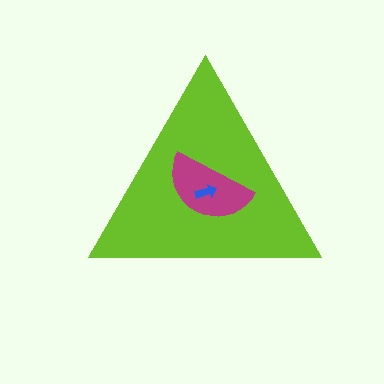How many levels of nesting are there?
3.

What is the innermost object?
The blue arrow.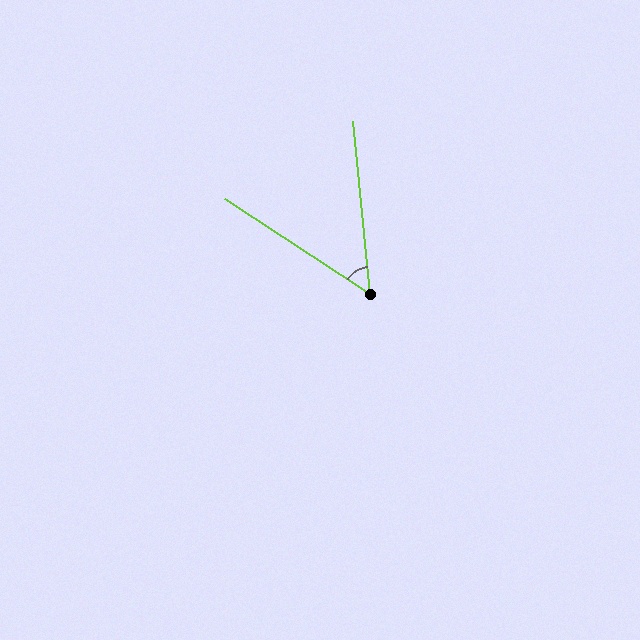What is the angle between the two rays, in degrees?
Approximately 51 degrees.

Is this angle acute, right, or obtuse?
It is acute.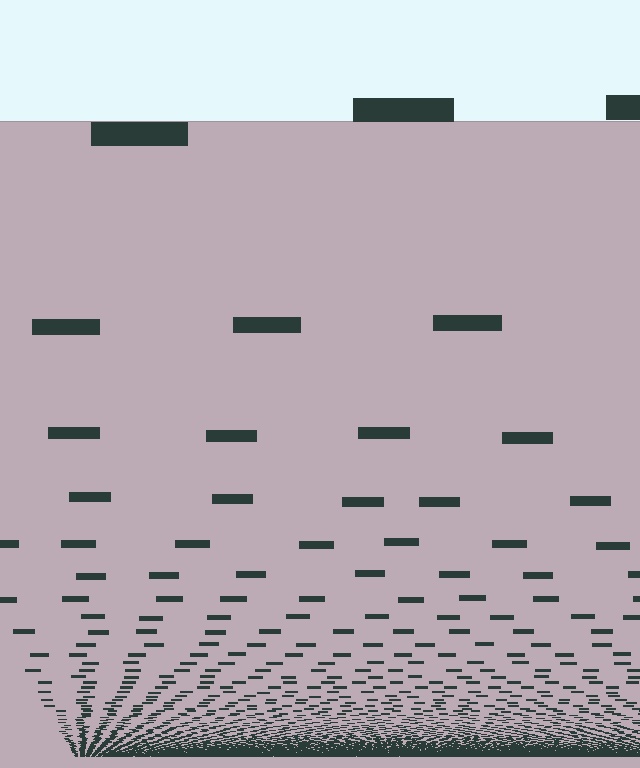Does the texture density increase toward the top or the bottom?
Density increases toward the bottom.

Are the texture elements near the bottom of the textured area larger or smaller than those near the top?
Smaller. The gradient is inverted — elements near the bottom are smaller and denser.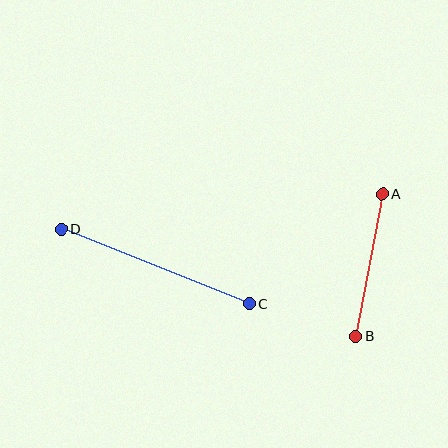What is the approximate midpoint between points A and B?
The midpoint is at approximately (369, 265) pixels.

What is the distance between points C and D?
The distance is approximately 203 pixels.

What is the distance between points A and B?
The distance is approximately 144 pixels.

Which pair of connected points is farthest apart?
Points C and D are farthest apart.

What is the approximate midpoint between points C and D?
The midpoint is at approximately (155, 266) pixels.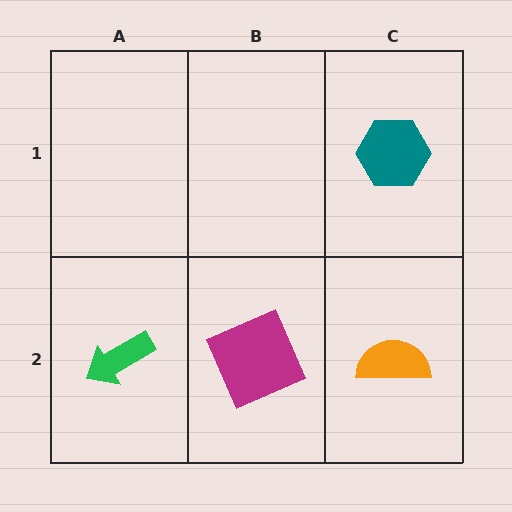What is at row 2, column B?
A magenta square.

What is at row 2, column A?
A green arrow.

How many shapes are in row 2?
3 shapes.